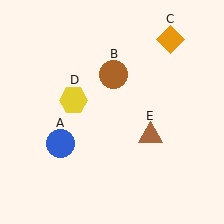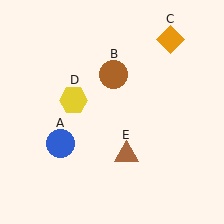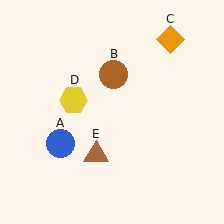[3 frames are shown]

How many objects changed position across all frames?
1 object changed position: brown triangle (object E).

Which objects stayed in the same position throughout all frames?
Blue circle (object A) and brown circle (object B) and orange diamond (object C) and yellow hexagon (object D) remained stationary.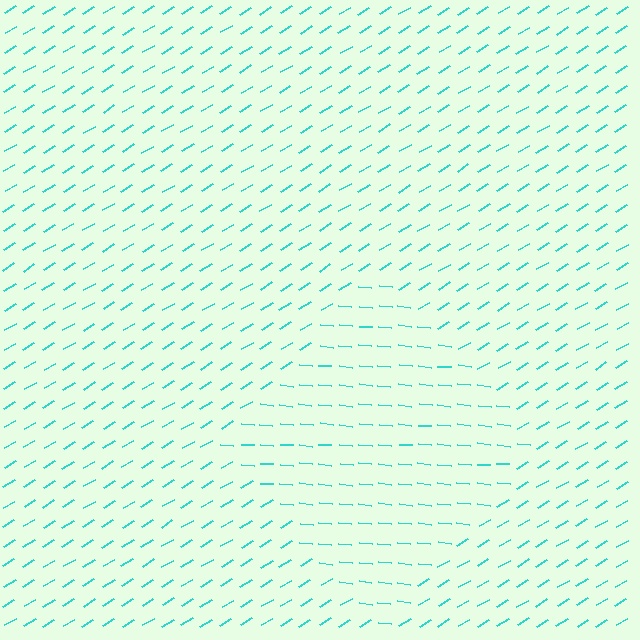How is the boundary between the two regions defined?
The boundary is defined purely by a change in line orientation (approximately 36 degrees difference). All lines are the same color and thickness.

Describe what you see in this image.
The image is filled with small cyan line segments. A diamond region in the image has lines oriented differently from the surrounding lines, creating a visible texture boundary.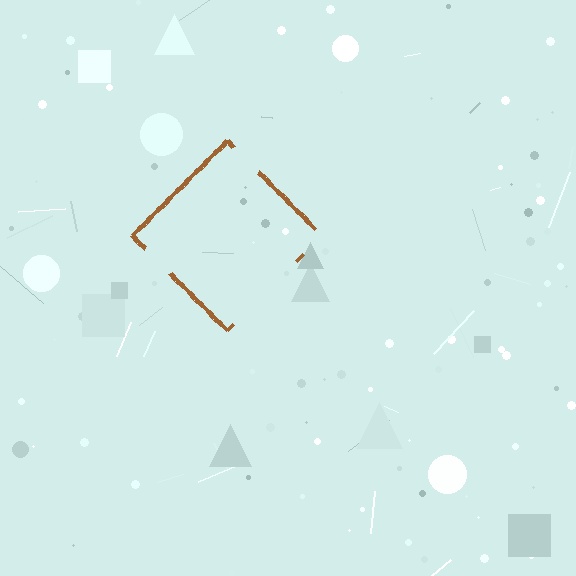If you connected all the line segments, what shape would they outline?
They would outline a diamond.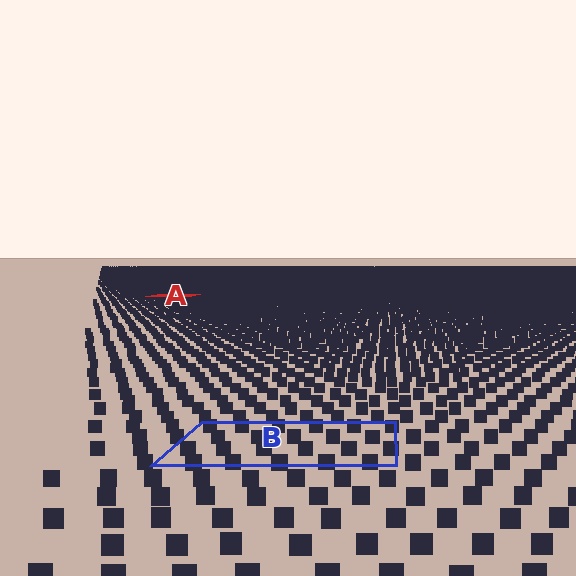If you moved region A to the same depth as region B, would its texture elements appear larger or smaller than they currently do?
They would appear larger. At a closer depth, the same texture elements are projected at a bigger on-screen size.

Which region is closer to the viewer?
Region B is closer. The texture elements there are larger and more spread out.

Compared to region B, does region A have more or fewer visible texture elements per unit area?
Region A has more texture elements per unit area — they are packed more densely because it is farther away.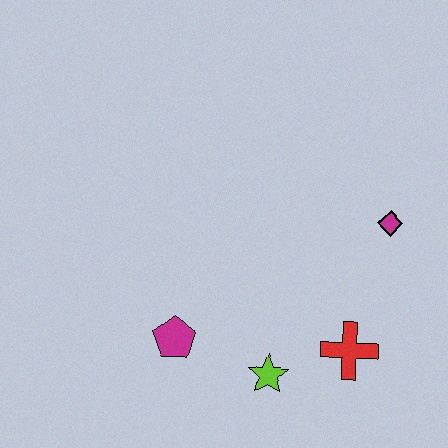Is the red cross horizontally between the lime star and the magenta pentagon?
No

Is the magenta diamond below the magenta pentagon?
No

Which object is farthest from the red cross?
The magenta pentagon is farthest from the red cross.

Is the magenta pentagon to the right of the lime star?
No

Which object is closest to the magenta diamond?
The red cross is closest to the magenta diamond.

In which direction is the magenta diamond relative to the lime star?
The magenta diamond is above the lime star.